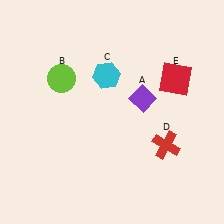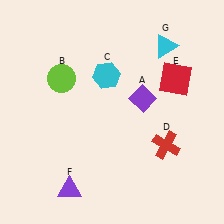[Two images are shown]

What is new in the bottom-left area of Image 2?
A purple triangle (F) was added in the bottom-left area of Image 2.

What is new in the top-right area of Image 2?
A cyan triangle (G) was added in the top-right area of Image 2.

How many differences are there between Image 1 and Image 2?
There are 2 differences between the two images.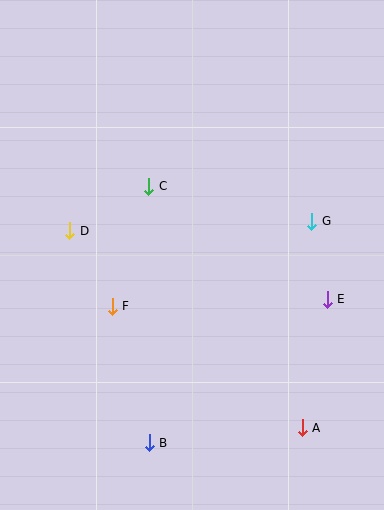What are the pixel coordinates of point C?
Point C is at (149, 186).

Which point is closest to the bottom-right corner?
Point A is closest to the bottom-right corner.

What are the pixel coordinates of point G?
Point G is at (312, 221).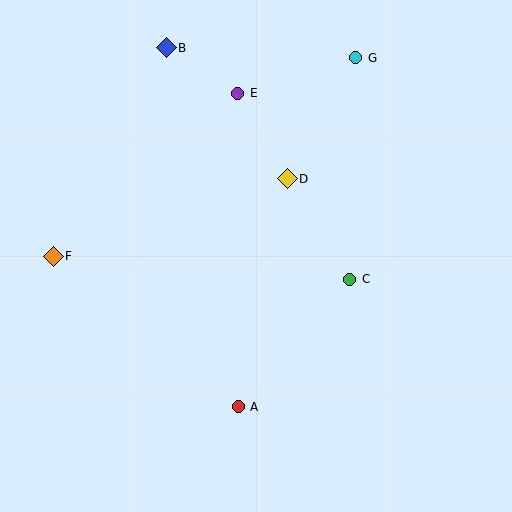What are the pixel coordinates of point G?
Point G is at (356, 58).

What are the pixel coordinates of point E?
Point E is at (238, 94).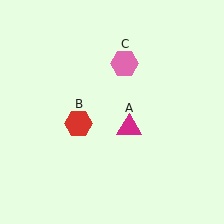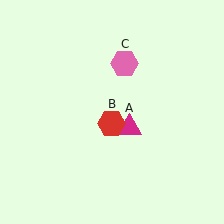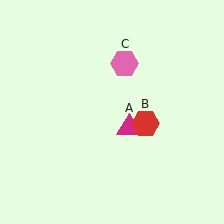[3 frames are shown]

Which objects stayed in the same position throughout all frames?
Magenta triangle (object A) and pink hexagon (object C) remained stationary.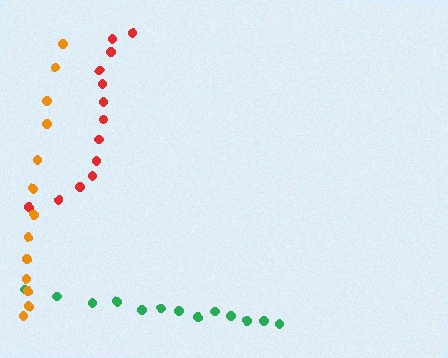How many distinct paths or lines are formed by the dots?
There are 3 distinct paths.